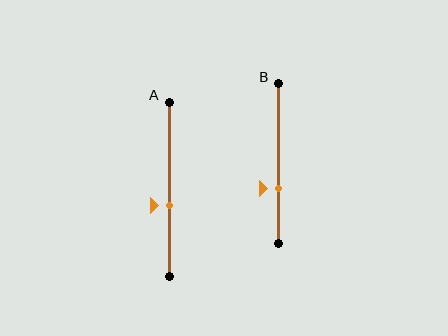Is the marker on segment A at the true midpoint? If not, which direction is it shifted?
No, the marker on segment A is shifted downward by about 10% of the segment length.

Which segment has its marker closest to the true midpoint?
Segment A has its marker closest to the true midpoint.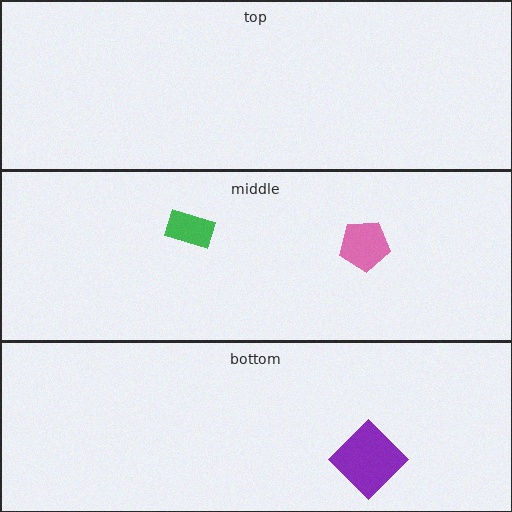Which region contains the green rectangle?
The middle region.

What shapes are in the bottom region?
The purple diamond.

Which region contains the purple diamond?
The bottom region.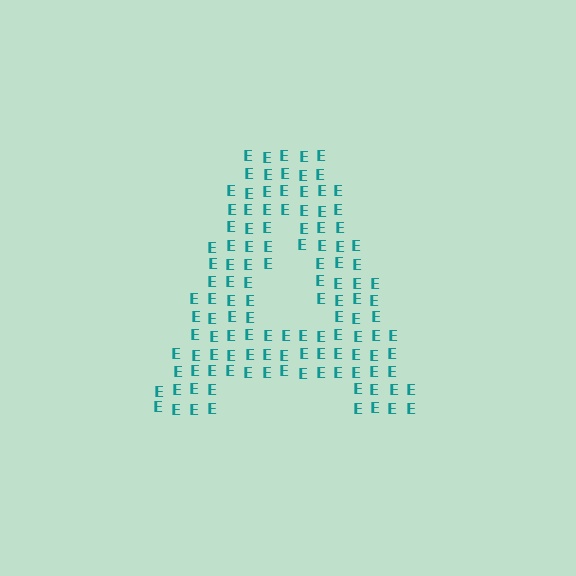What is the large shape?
The large shape is the letter A.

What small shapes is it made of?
It is made of small letter E's.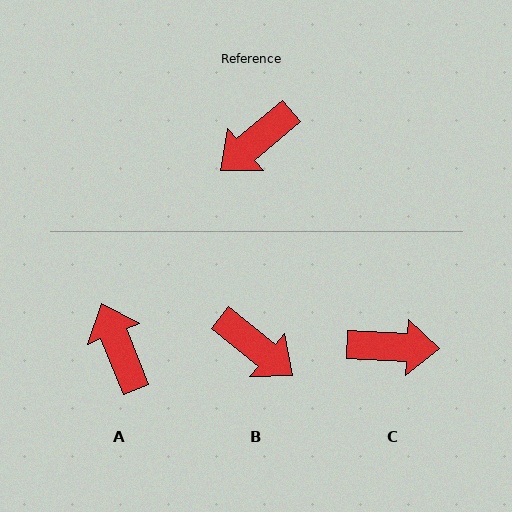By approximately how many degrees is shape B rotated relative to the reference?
Approximately 102 degrees counter-clockwise.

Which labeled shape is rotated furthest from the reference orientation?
C, about 137 degrees away.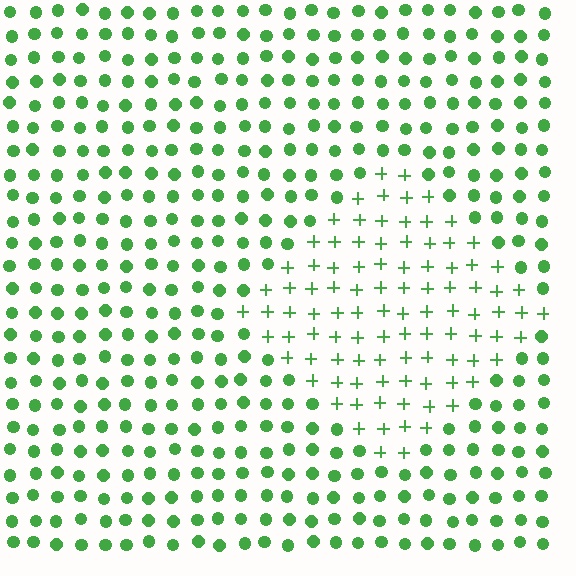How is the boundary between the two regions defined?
The boundary is defined by a change in element shape: plus signs inside vs. circles outside. All elements share the same color and spacing.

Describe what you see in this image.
The image is filled with small green elements arranged in a uniform grid. A diamond-shaped region contains plus signs, while the surrounding area contains circles. The boundary is defined purely by the change in element shape.